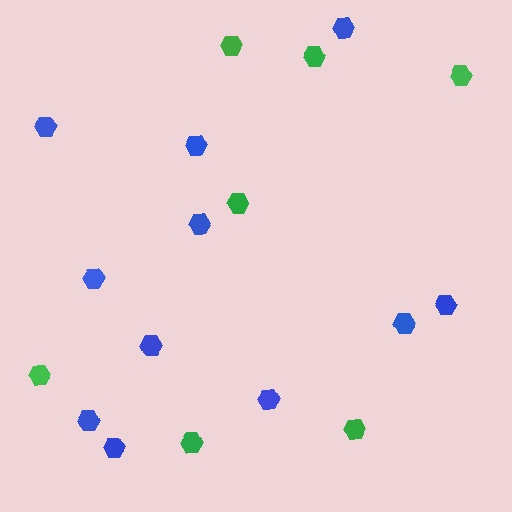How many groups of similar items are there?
There are 2 groups: one group of blue hexagons (11) and one group of green hexagons (7).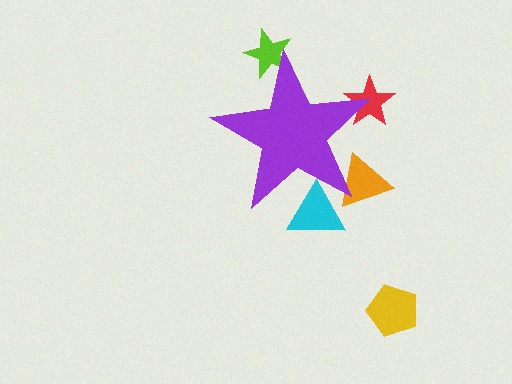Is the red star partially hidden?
Yes, the red star is partially hidden behind the purple star.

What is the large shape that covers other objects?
A purple star.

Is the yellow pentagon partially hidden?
No, the yellow pentagon is fully visible.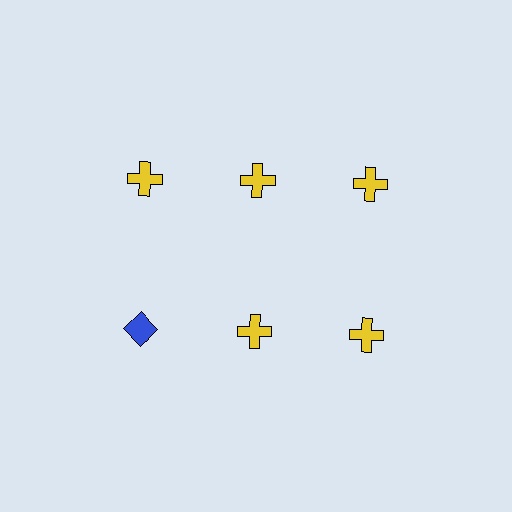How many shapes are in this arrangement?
There are 6 shapes arranged in a grid pattern.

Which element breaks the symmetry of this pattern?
The blue diamond in the second row, leftmost column breaks the symmetry. All other shapes are yellow crosses.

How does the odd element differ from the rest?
It differs in both color (blue instead of yellow) and shape (diamond instead of cross).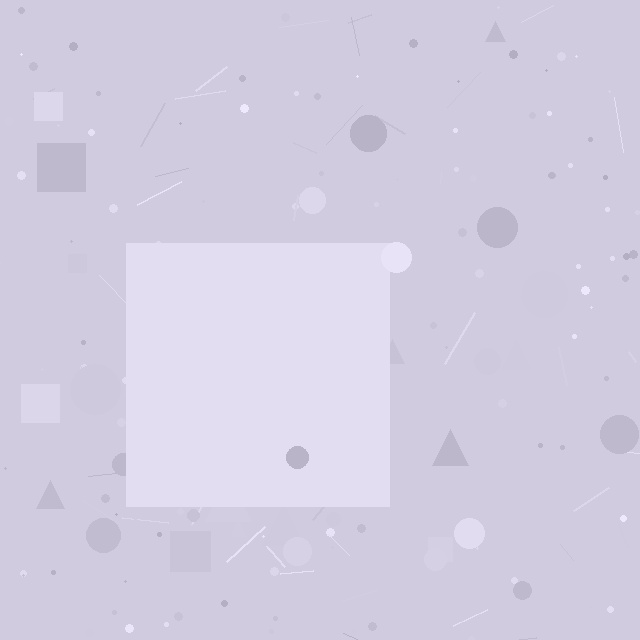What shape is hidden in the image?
A square is hidden in the image.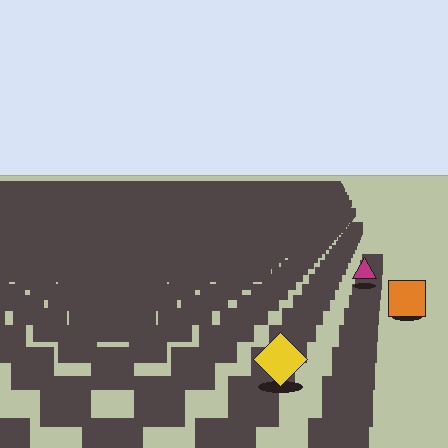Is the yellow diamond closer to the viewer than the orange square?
Yes. The yellow diamond is closer — you can tell from the texture gradient: the ground texture is coarser near it.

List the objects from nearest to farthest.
From nearest to farthest: the yellow diamond, the orange square, the magenta triangle.